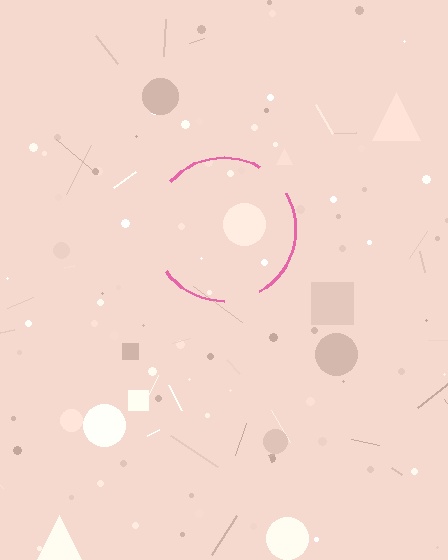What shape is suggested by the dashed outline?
The dashed outline suggests a circle.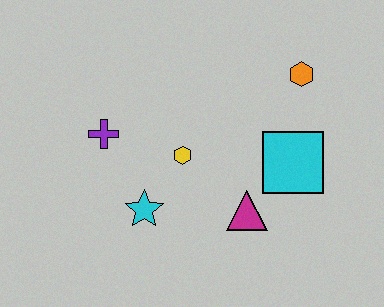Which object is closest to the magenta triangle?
The cyan square is closest to the magenta triangle.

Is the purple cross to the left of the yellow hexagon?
Yes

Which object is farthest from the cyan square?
The purple cross is farthest from the cyan square.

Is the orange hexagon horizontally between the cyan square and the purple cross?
No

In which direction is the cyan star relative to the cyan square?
The cyan star is to the left of the cyan square.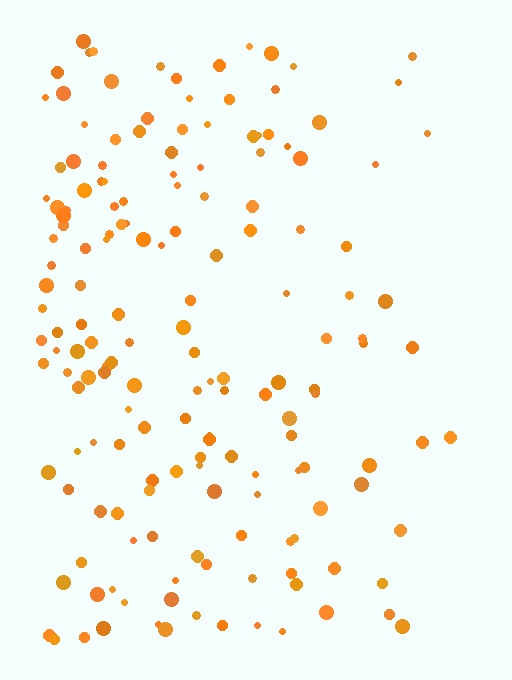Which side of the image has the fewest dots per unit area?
The right.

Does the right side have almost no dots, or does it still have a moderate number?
Still a moderate number, just noticeably fewer than the left.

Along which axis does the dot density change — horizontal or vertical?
Horizontal.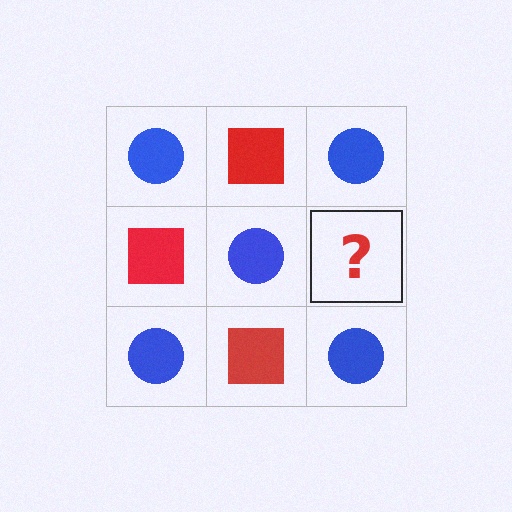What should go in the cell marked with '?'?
The missing cell should contain a red square.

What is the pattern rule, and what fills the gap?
The rule is that it alternates blue circle and red square in a checkerboard pattern. The gap should be filled with a red square.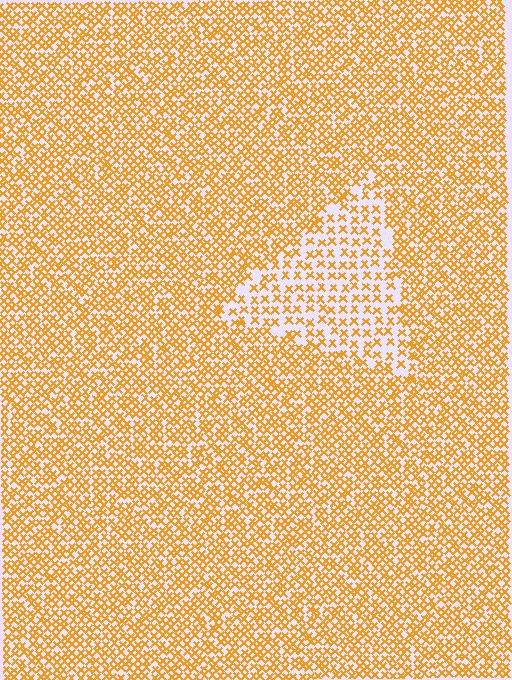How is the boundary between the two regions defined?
The boundary is defined by a change in element density (approximately 1.9x ratio). All elements are the same color, size, and shape.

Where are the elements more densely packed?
The elements are more densely packed outside the triangle boundary.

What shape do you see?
I see a triangle.